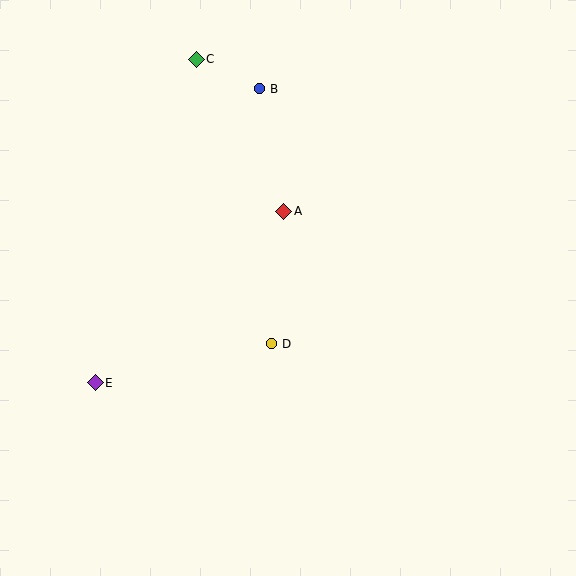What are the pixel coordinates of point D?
Point D is at (272, 344).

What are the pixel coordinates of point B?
Point B is at (260, 89).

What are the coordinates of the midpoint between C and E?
The midpoint between C and E is at (146, 221).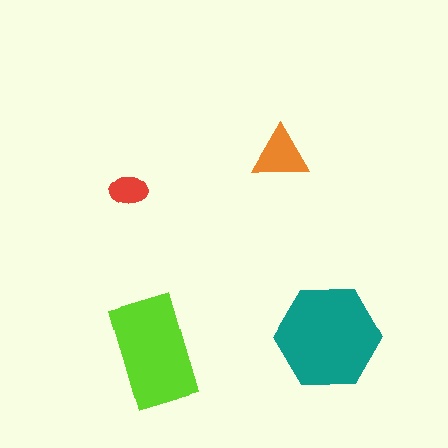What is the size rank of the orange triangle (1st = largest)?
3rd.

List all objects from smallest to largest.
The red ellipse, the orange triangle, the lime rectangle, the teal hexagon.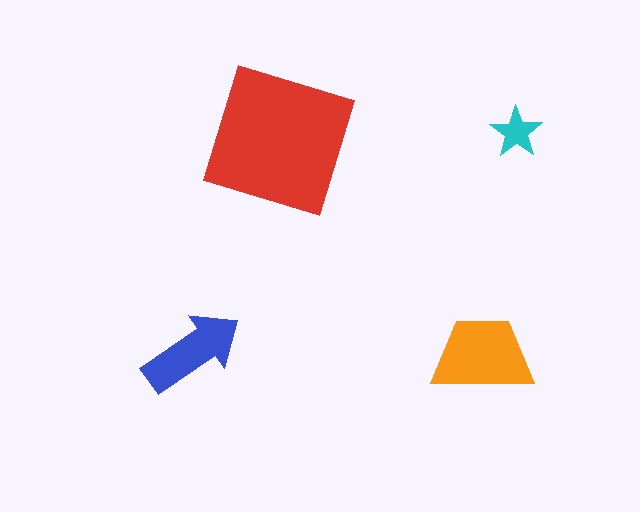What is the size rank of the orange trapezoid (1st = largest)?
2nd.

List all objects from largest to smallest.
The red square, the orange trapezoid, the blue arrow, the cyan star.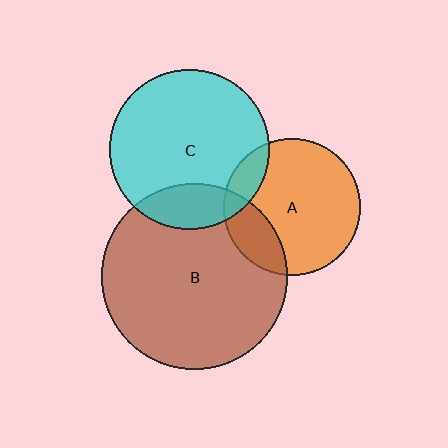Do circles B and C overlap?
Yes.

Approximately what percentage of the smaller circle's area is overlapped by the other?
Approximately 20%.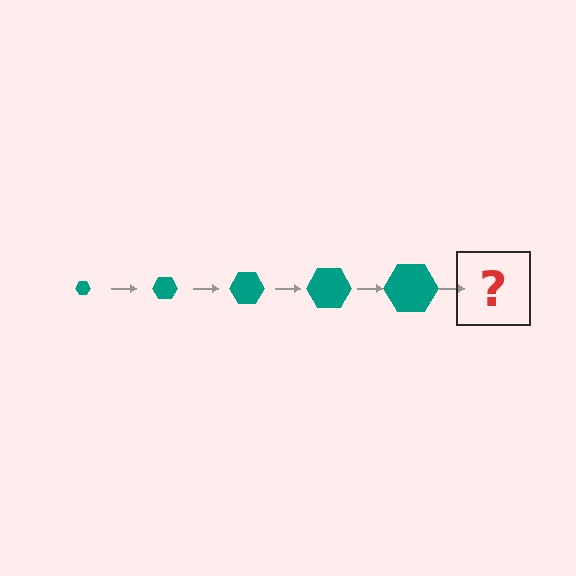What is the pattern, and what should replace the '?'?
The pattern is that the hexagon gets progressively larger each step. The '?' should be a teal hexagon, larger than the previous one.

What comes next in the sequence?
The next element should be a teal hexagon, larger than the previous one.